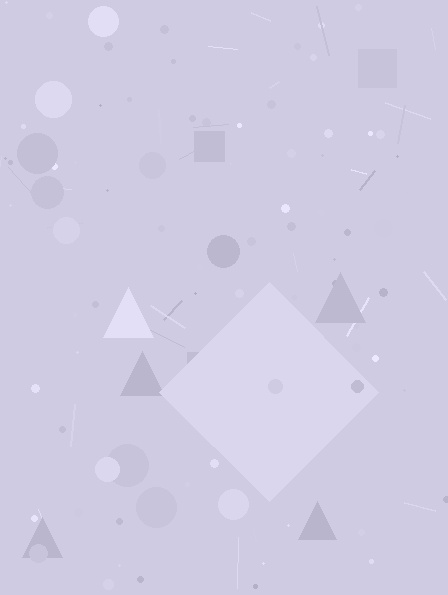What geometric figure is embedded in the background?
A diamond is embedded in the background.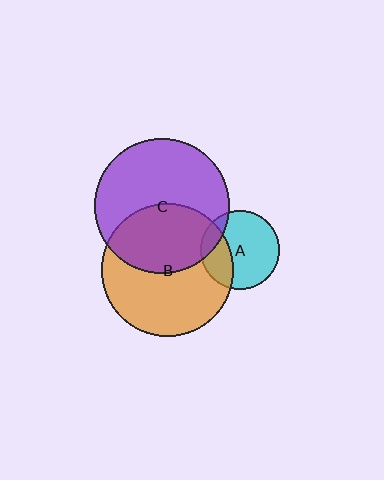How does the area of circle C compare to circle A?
Approximately 2.9 times.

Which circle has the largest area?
Circle C (purple).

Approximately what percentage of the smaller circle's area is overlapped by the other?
Approximately 15%.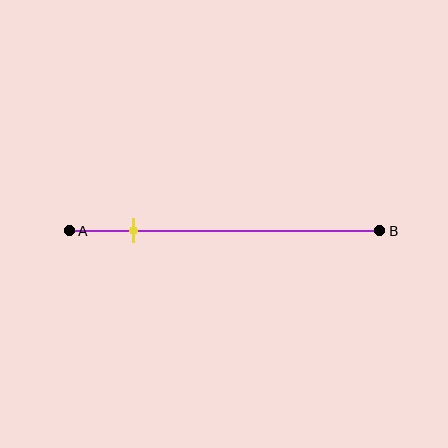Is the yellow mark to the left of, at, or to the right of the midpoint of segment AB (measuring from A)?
The yellow mark is to the left of the midpoint of segment AB.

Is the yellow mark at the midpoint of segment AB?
No, the mark is at about 20% from A, not at the 50% midpoint.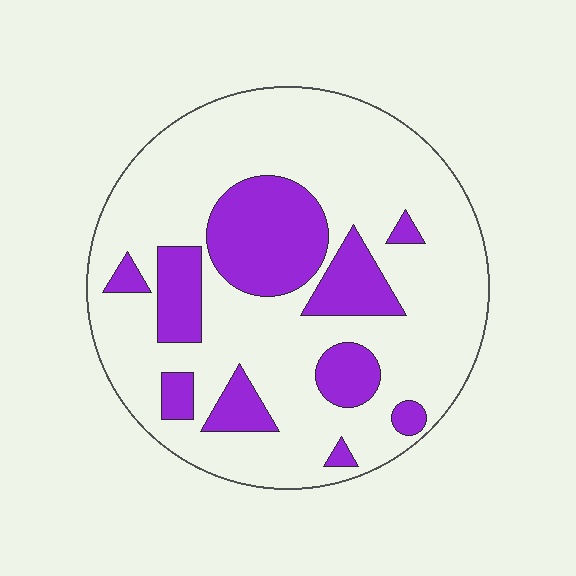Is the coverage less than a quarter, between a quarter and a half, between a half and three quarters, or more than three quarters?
Between a quarter and a half.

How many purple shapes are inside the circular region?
10.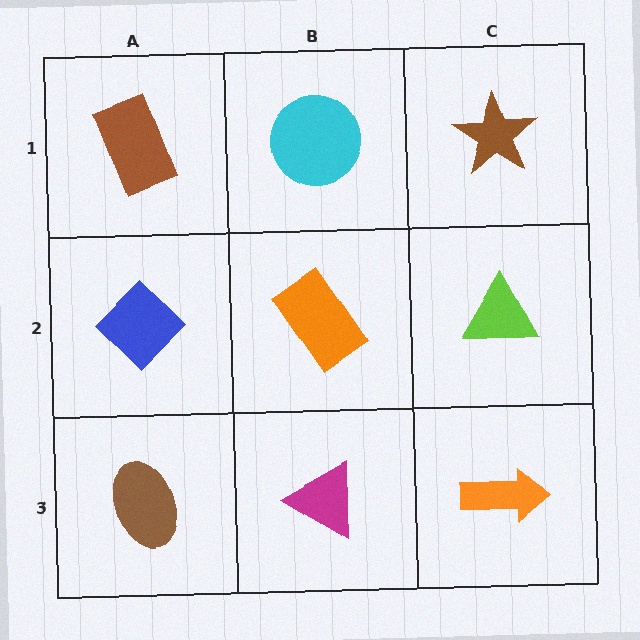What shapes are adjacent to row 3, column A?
A blue diamond (row 2, column A), a magenta triangle (row 3, column B).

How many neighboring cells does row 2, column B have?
4.